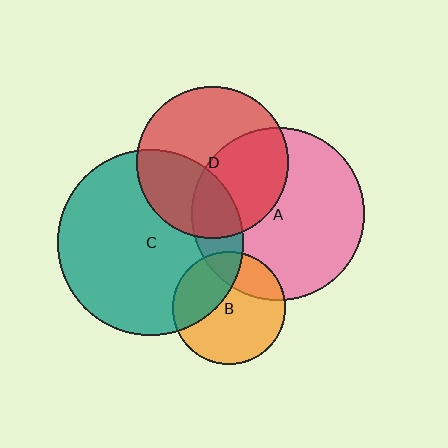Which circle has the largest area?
Circle C (teal).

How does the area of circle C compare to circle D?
Approximately 1.5 times.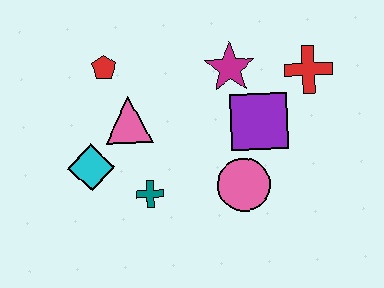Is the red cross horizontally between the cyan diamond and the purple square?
No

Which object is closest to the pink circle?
The purple square is closest to the pink circle.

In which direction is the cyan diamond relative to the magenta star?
The cyan diamond is to the left of the magenta star.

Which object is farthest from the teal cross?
The red cross is farthest from the teal cross.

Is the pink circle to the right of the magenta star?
Yes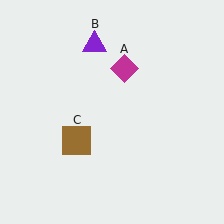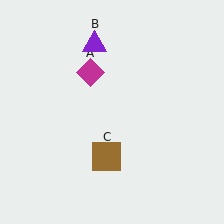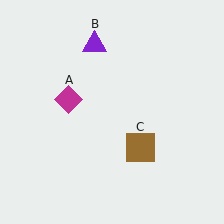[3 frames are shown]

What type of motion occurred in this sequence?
The magenta diamond (object A), brown square (object C) rotated counterclockwise around the center of the scene.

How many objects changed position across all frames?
2 objects changed position: magenta diamond (object A), brown square (object C).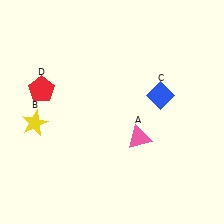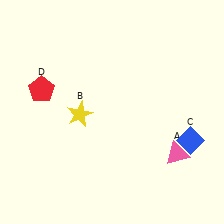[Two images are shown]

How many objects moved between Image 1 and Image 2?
3 objects moved between the two images.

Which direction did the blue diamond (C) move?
The blue diamond (C) moved down.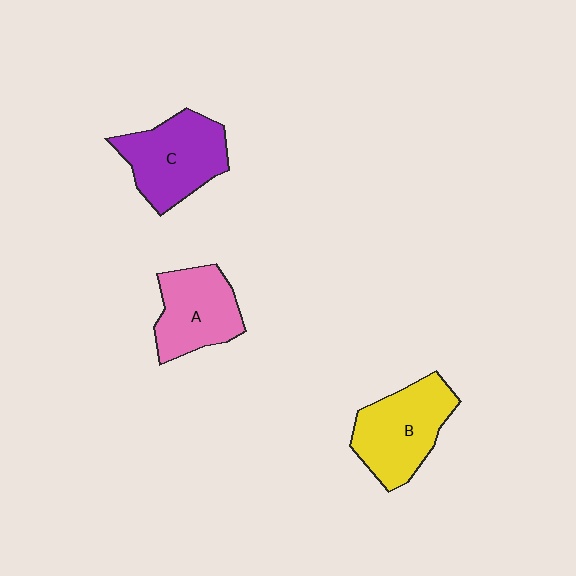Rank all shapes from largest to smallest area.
From largest to smallest: B (yellow), C (purple), A (pink).